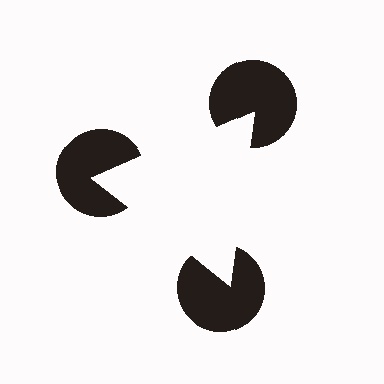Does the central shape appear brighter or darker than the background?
It typically appears slightly brighter than the background, even though no actual brightness change is drawn.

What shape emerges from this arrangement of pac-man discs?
An illusory triangle — its edges are inferred from the aligned wedge cuts in the pac-man discs, not physically drawn.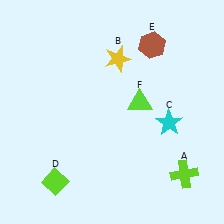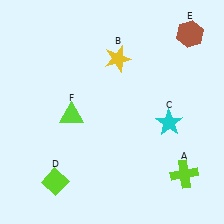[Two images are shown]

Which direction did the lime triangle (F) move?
The lime triangle (F) moved left.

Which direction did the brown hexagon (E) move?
The brown hexagon (E) moved right.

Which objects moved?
The objects that moved are: the brown hexagon (E), the lime triangle (F).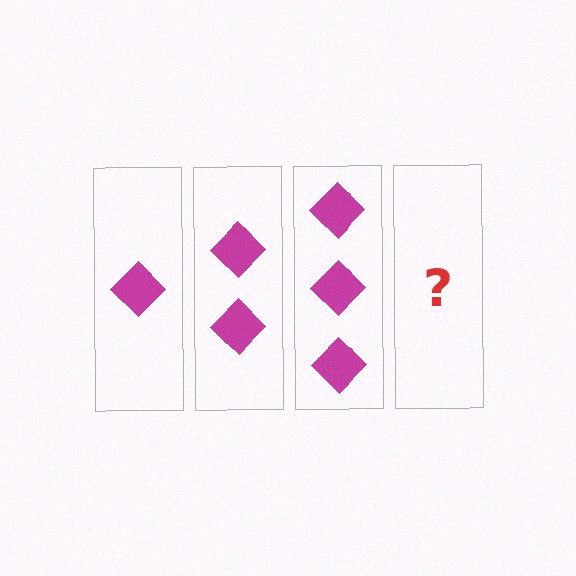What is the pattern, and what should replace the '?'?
The pattern is that each step adds one more diamond. The '?' should be 4 diamonds.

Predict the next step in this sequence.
The next step is 4 diamonds.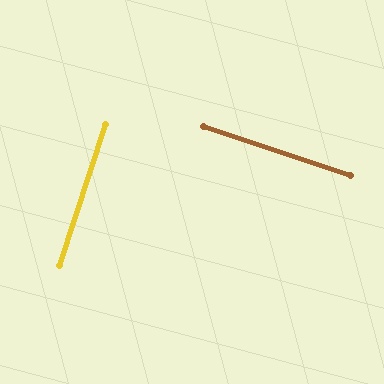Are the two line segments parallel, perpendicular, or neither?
Perpendicular — they meet at approximately 90°.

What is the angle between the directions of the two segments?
Approximately 90 degrees.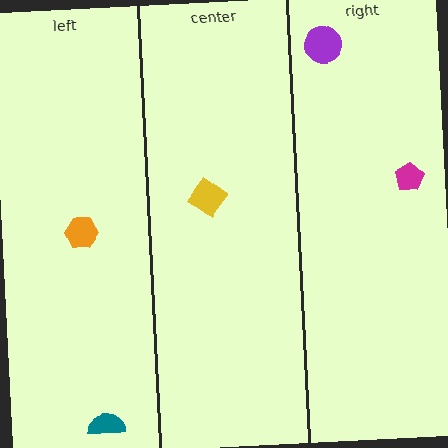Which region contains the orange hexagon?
The left region.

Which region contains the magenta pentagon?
The right region.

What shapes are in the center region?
The yellow diamond.